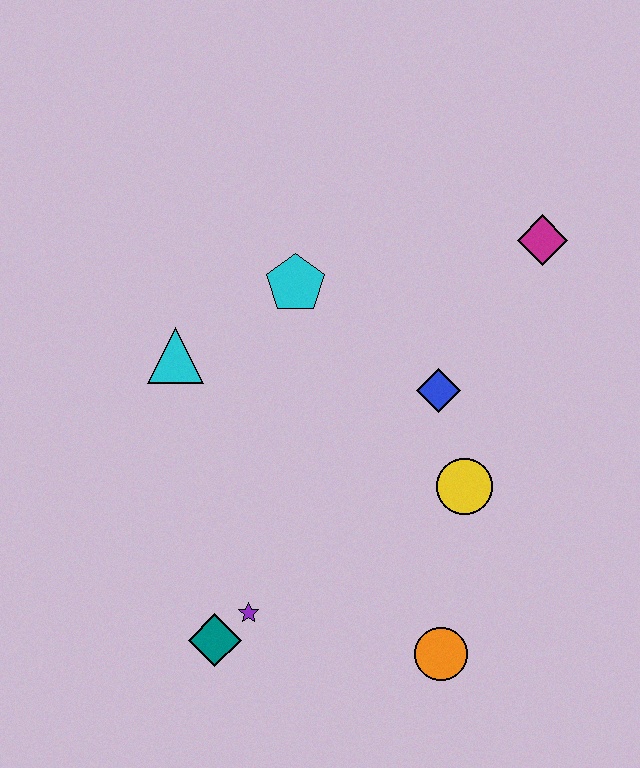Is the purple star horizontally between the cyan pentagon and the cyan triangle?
Yes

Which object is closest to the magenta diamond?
The blue diamond is closest to the magenta diamond.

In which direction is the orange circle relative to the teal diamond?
The orange circle is to the right of the teal diamond.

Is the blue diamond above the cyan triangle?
No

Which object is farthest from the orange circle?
The magenta diamond is farthest from the orange circle.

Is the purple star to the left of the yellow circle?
Yes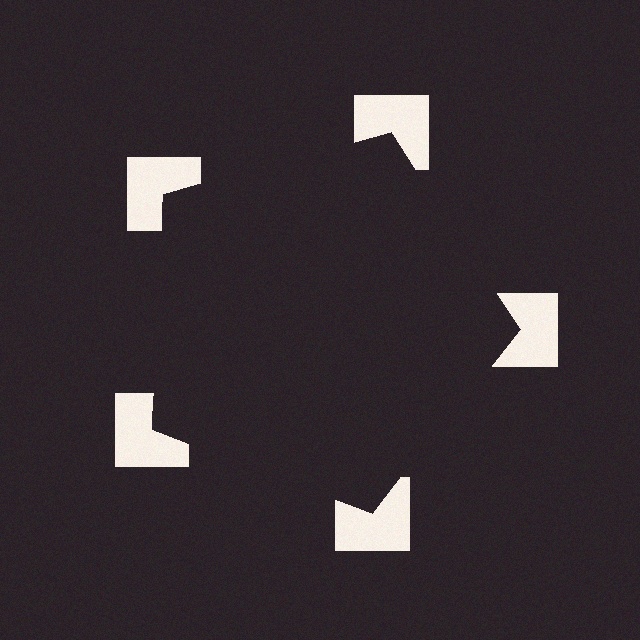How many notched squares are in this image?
There are 5 — one at each vertex of the illusory pentagon.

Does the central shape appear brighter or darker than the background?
It typically appears slightly darker than the background, even though no actual brightness change is drawn.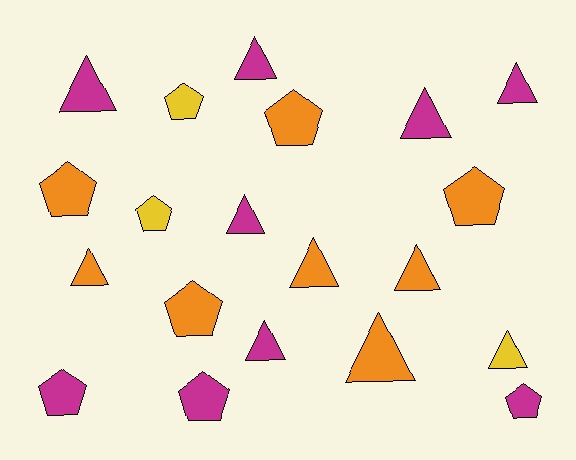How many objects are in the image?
There are 20 objects.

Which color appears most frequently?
Magenta, with 9 objects.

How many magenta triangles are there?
There are 6 magenta triangles.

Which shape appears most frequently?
Triangle, with 11 objects.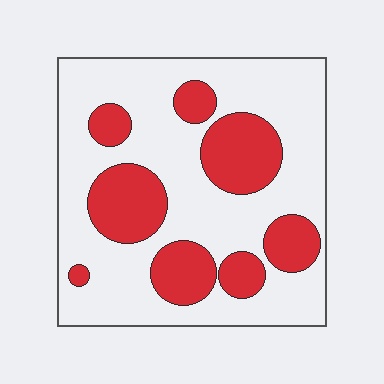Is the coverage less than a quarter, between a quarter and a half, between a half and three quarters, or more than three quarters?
Between a quarter and a half.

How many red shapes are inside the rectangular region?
8.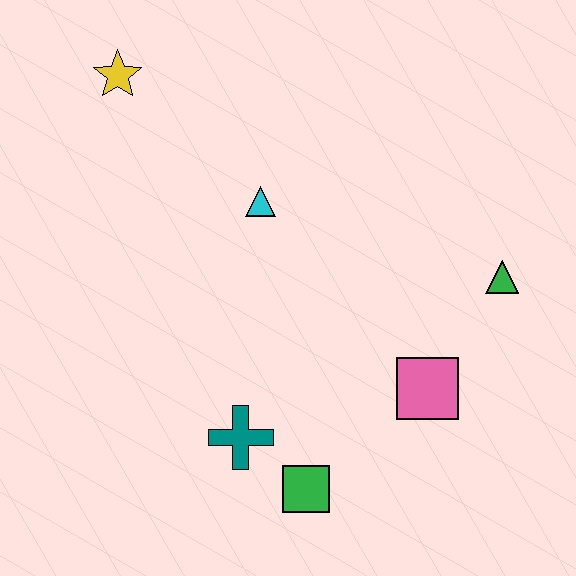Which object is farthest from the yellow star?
The green square is farthest from the yellow star.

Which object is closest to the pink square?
The green triangle is closest to the pink square.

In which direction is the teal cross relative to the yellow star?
The teal cross is below the yellow star.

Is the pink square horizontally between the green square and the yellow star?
No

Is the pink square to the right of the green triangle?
No